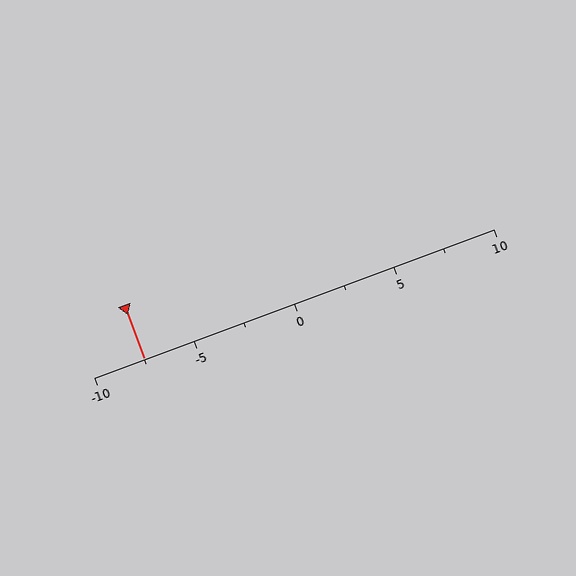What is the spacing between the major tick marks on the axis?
The major ticks are spaced 5 apart.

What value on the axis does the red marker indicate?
The marker indicates approximately -7.5.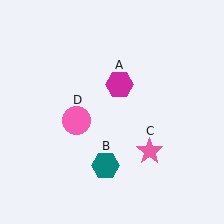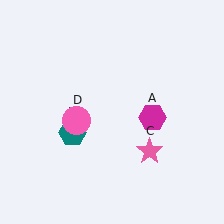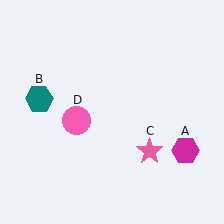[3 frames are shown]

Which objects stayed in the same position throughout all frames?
Pink star (object C) and pink circle (object D) remained stationary.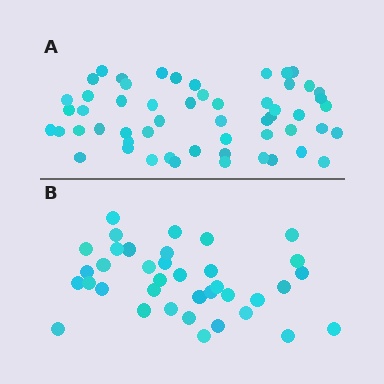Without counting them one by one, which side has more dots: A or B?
Region A (the top region) has more dots.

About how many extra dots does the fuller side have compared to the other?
Region A has approximately 20 more dots than region B.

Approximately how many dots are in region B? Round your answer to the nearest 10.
About 40 dots. (The exact count is 37, which rounds to 40.)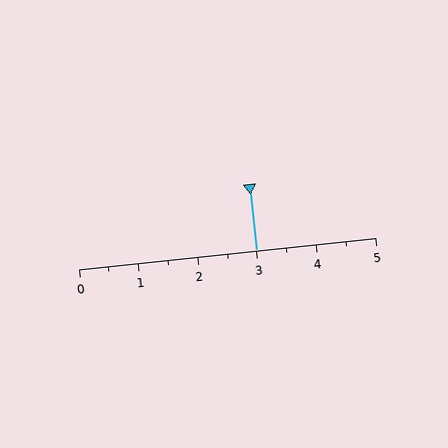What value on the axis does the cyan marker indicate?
The marker indicates approximately 3.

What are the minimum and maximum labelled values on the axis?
The axis runs from 0 to 5.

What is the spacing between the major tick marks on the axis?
The major ticks are spaced 1 apart.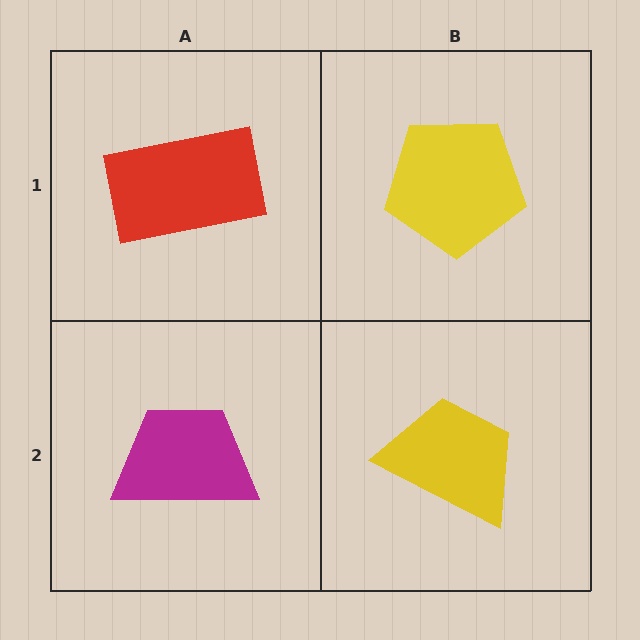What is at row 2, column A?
A magenta trapezoid.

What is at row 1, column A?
A red rectangle.